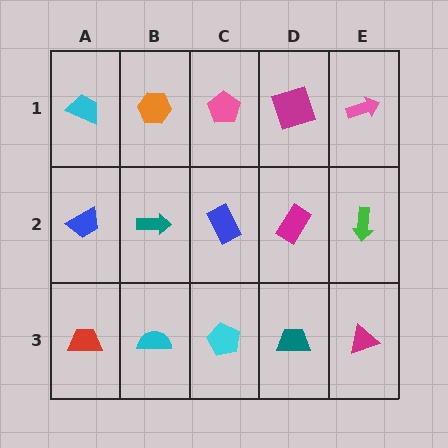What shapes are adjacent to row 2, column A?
A cyan trapezoid (row 1, column A), a red trapezoid (row 3, column A), a teal arrow (row 2, column B).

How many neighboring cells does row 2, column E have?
3.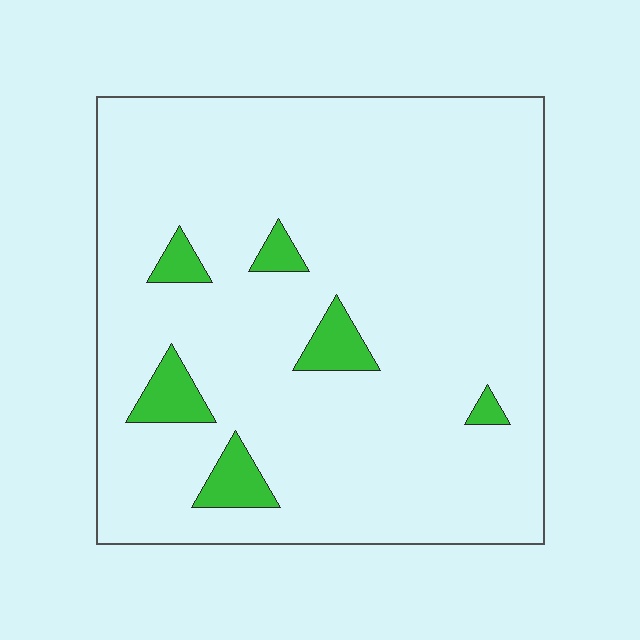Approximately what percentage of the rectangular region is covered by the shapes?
Approximately 10%.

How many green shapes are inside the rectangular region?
6.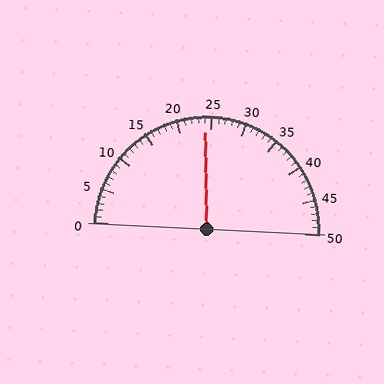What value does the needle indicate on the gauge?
The needle indicates approximately 24.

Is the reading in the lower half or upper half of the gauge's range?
The reading is in the lower half of the range (0 to 50).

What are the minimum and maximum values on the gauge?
The gauge ranges from 0 to 50.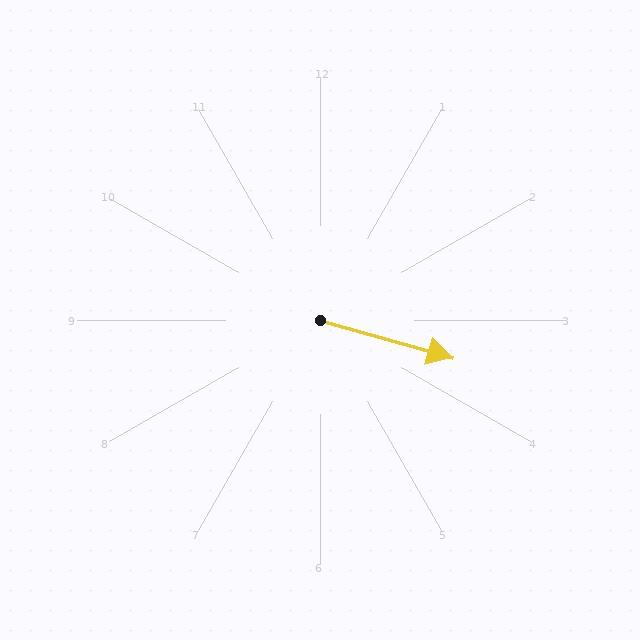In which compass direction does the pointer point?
East.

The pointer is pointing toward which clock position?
Roughly 4 o'clock.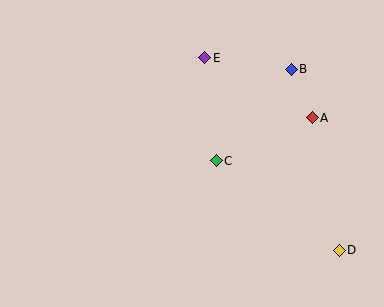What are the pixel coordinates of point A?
Point A is at (312, 118).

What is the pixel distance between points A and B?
The distance between A and B is 53 pixels.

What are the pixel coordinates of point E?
Point E is at (205, 58).